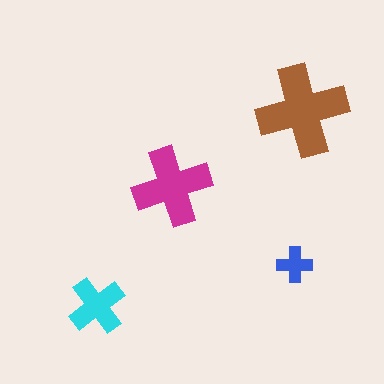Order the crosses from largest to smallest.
the brown one, the magenta one, the cyan one, the blue one.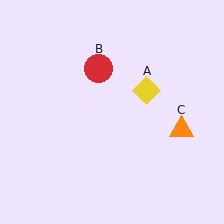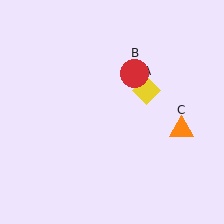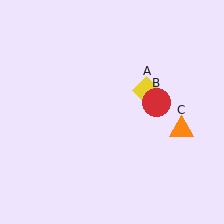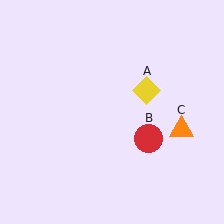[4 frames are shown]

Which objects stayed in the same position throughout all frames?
Yellow diamond (object A) and orange triangle (object C) remained stationary.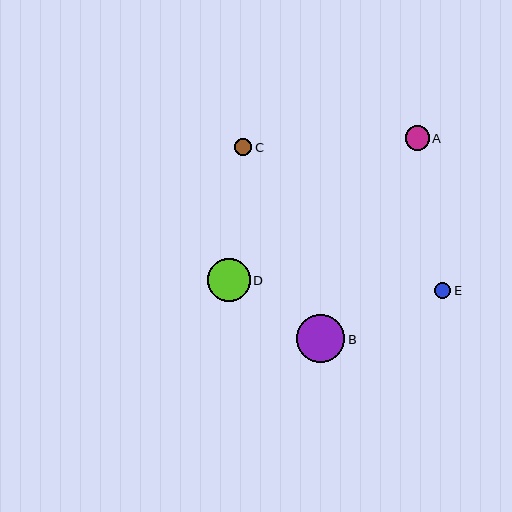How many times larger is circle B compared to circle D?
Circle B is approximately 1.1 times the size of circle D.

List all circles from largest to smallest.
From largest to smallest: B, D, A, C, E.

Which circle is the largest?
Circle B is the largest with a size of approximately 48 pixels.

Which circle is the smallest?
Circle E is the smallest with a size of approximately 16 pixels.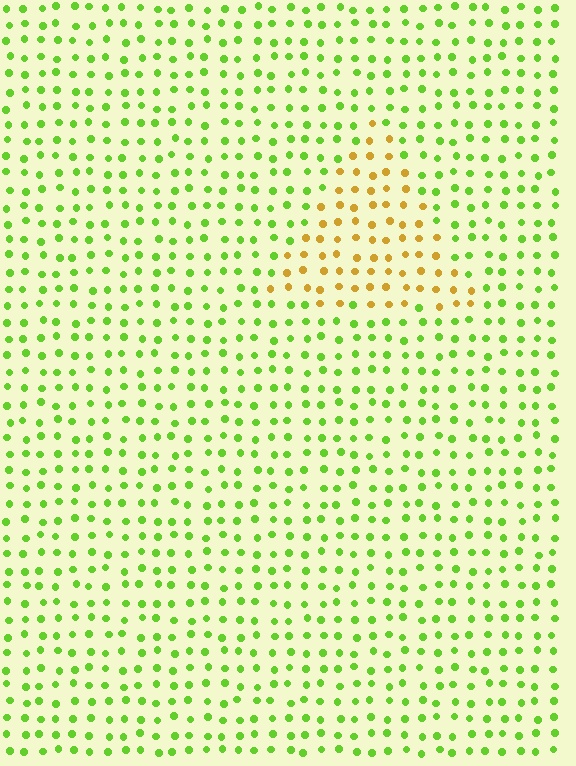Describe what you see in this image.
The image is filled with small lime elements in a uniform arrangement. A triangle-shaped region is visible where the elements are tinted to a slightly different hue, forming a subtle color boundary.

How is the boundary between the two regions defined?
The boundary is defined purely by a slight shift in hue (about 57 degrees). Spacing, size, and orientation are identical on both sides.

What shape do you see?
I see a triangle.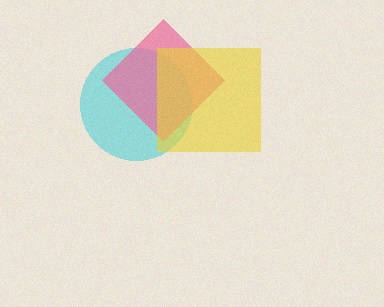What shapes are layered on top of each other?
The layered shapes are: a cyan circle, a pink diamond, a yellow square.